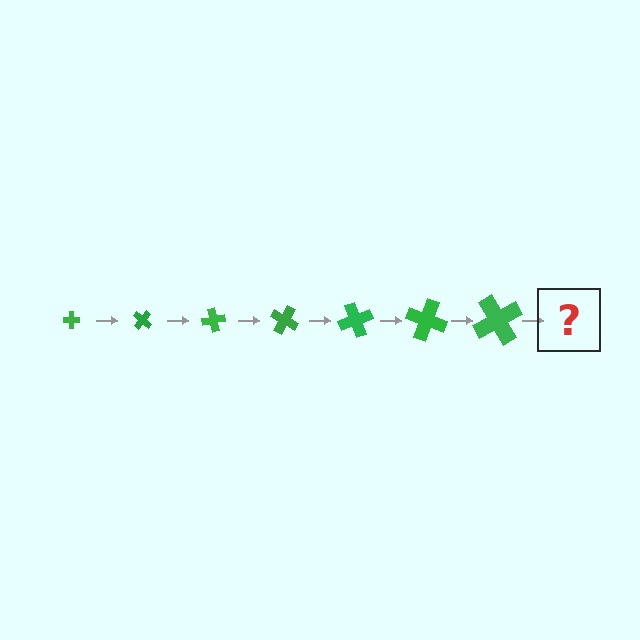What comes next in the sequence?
The next element should be a cross, larger than the previous one and rotated 280 degrees from the start.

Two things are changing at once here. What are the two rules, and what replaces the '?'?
The two rules are that the cross grows larger each step and it rotates 40 degrees each step. The '?' should be a cross, larger than the previous one and rotated 280 degrees from the start.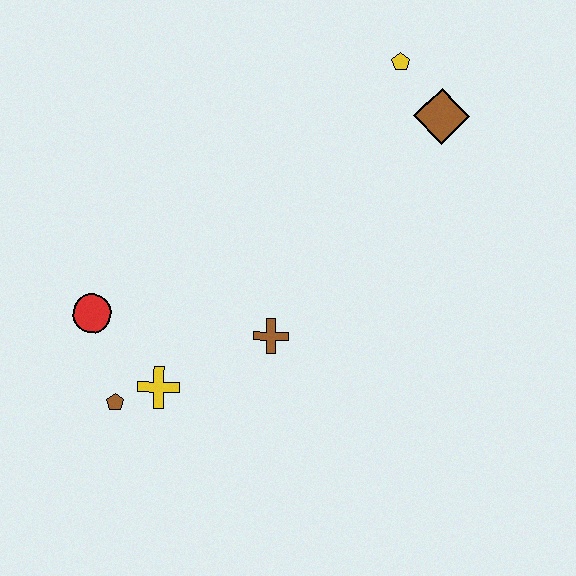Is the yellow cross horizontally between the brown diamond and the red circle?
Yes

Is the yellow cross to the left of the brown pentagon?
No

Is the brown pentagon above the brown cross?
No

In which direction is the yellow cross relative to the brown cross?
The yellow cross is to the left of the brown cross.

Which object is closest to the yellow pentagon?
The brown diamond is closest to the yellow pentagon.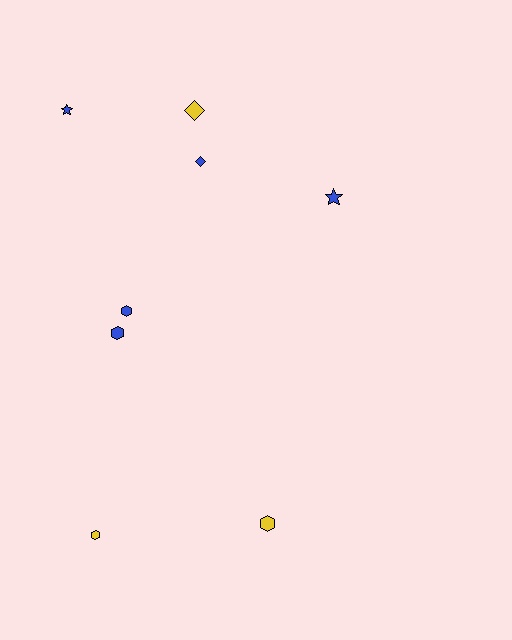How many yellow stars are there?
There are no yellow stars.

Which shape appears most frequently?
Hexagon, with 4 objects.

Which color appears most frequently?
Blue, with 5 objects.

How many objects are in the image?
There are 8 objects.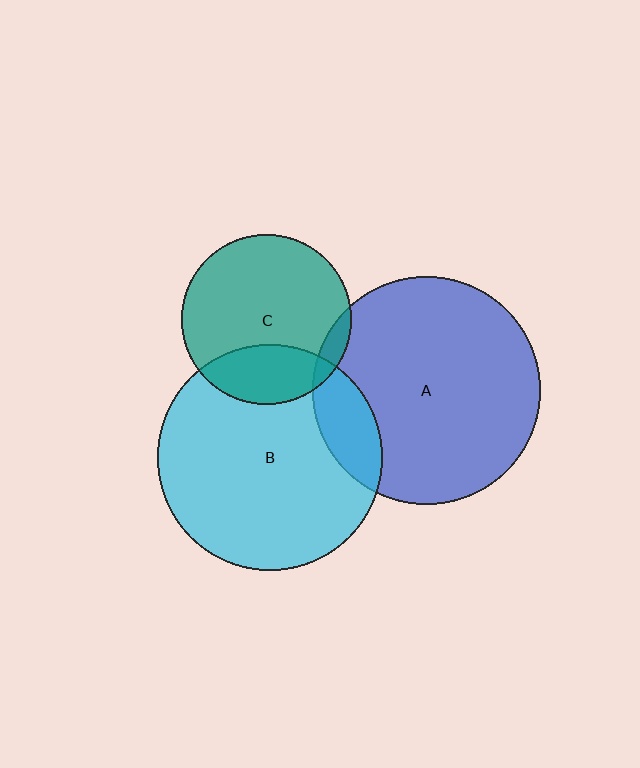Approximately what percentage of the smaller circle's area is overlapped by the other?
Approximately 5%.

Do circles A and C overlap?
Yes.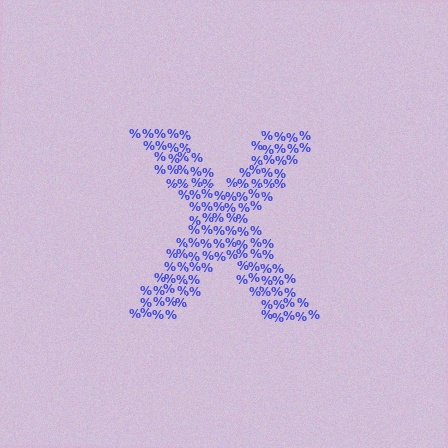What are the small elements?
The small elements are percent signs.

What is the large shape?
The large shape is the letter X.